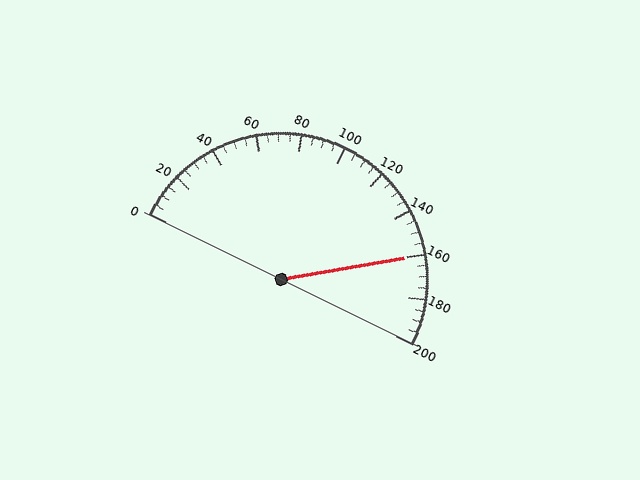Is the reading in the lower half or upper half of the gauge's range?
The reading is in the upper half of the range (0 to 200).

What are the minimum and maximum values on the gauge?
The gauge ranges from 0 to 200.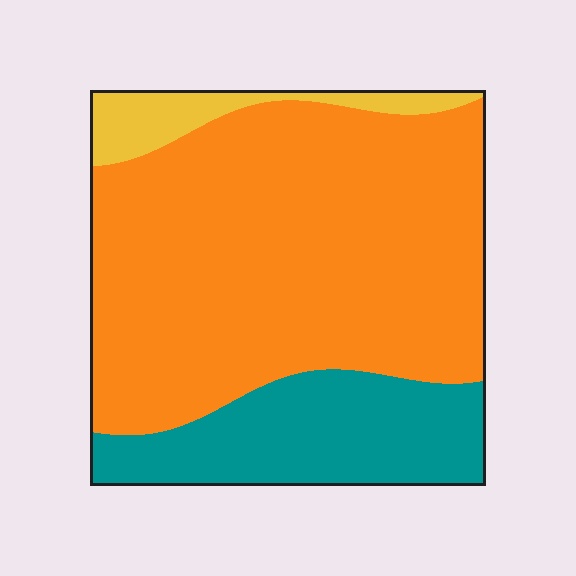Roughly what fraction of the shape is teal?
Teal covers about 25% of the shape.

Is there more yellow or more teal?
Teal.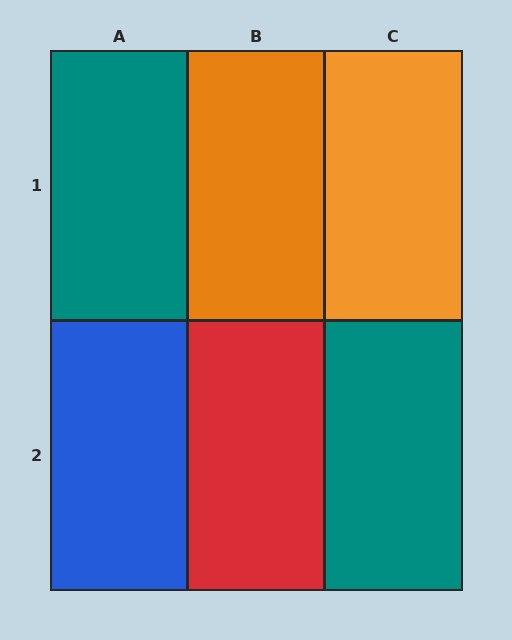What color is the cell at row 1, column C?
Orange.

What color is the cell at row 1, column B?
Orange.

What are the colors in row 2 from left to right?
Blue, red, teal.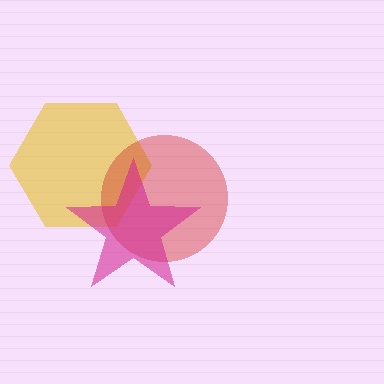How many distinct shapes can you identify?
There are 3 distinct shapes: a yellow hexagon, a red circle, a magenta star.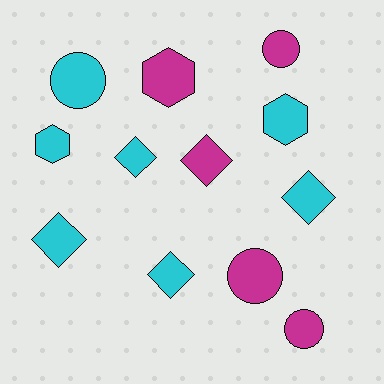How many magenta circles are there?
There are 3 magenta circles.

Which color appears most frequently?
Cyan, with 7 objects.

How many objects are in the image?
There are 12 objects.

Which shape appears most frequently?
Diamond, with 5 objects.